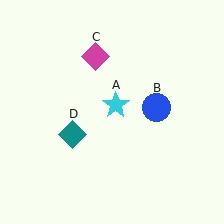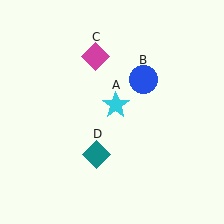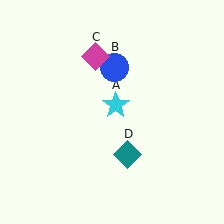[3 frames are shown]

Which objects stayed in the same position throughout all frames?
Cyan star (object A) and magenta diamond (object C) remained stationary.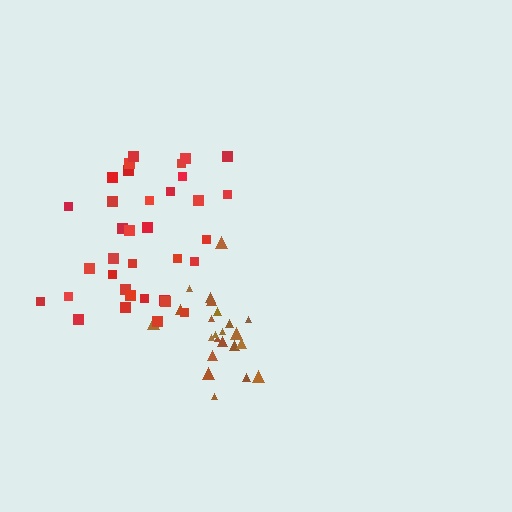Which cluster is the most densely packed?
Brown.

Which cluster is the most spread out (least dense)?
Red.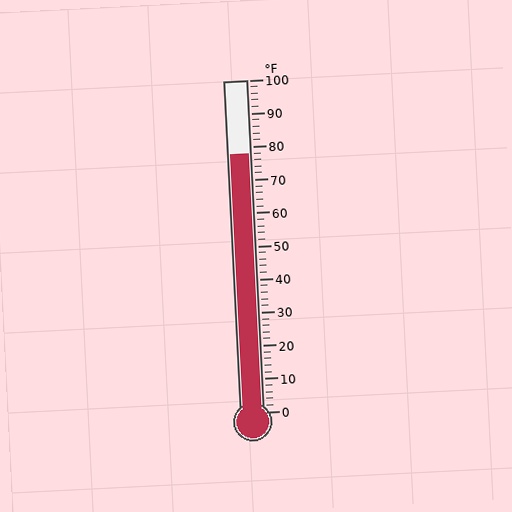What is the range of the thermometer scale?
The thermometer scale ranges from 0°F to 100°F.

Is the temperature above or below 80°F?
The temperature is below 80°F.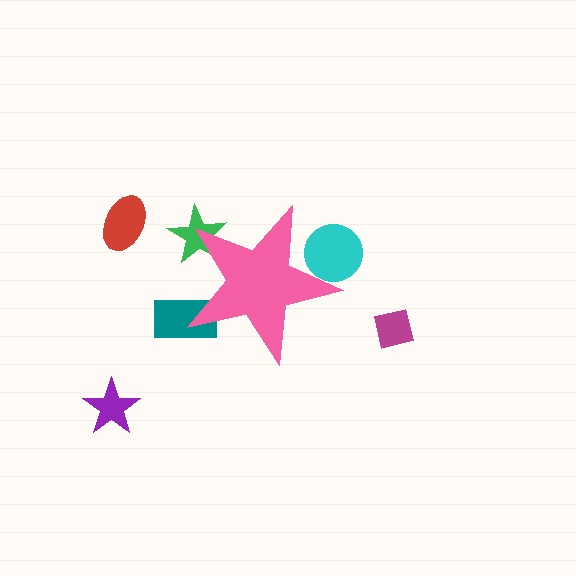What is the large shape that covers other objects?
A pink star.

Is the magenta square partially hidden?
No, the magenta square is fully visible.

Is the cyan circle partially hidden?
Yes, the cyan circle is partially hidden behind the pink star.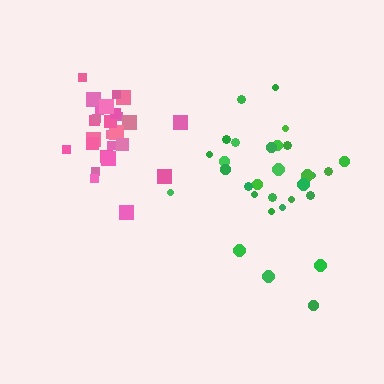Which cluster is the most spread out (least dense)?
Green.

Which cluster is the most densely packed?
Pink.